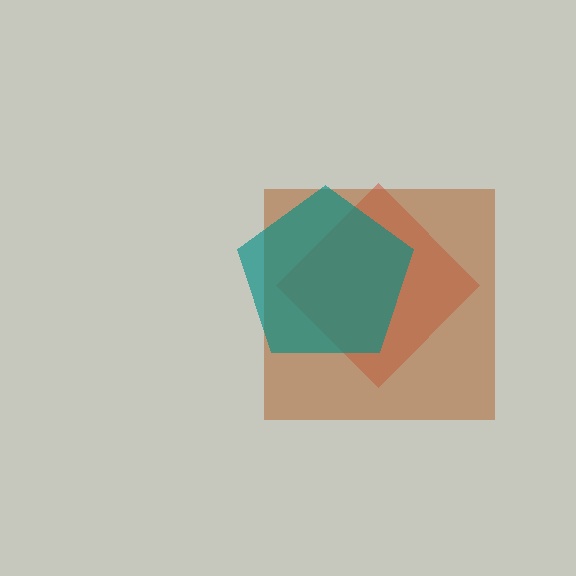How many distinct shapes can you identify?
There are 3 distinct shapes: a red diamond, a brown square, a teal pentagon.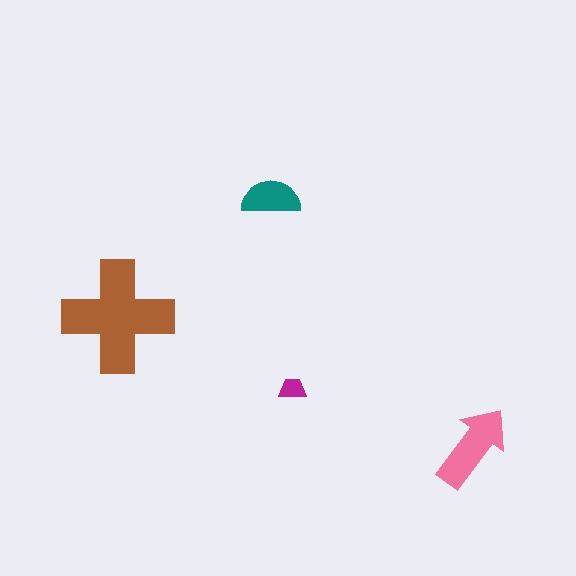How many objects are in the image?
There are 4 objects in the image.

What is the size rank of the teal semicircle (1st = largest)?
3rd.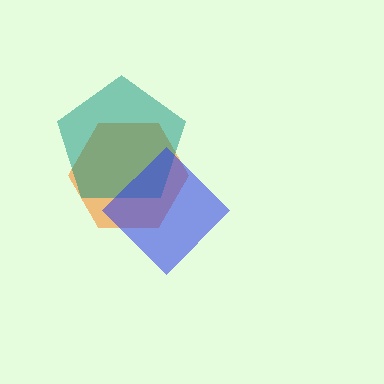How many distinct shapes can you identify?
There are 3 distinct shapes: an orange hexagon, a teal pentagon, a blue diamond.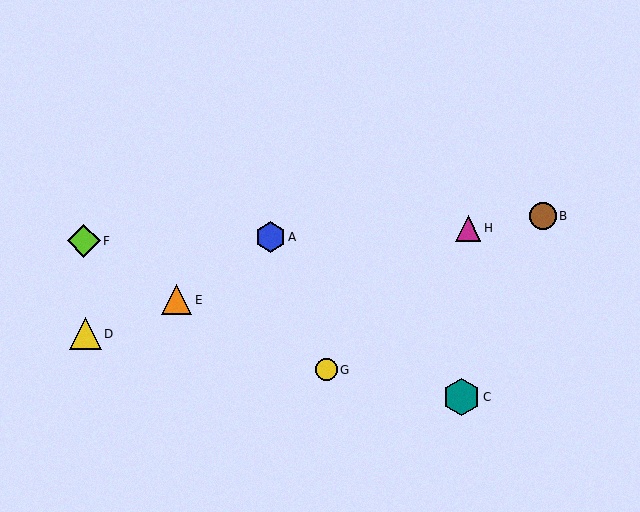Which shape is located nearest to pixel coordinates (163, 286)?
The orange triangle (labeled E) at (177, 300) is nearest to that location.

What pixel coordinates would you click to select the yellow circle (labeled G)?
Click at (326, 370) to select the yellow circle G.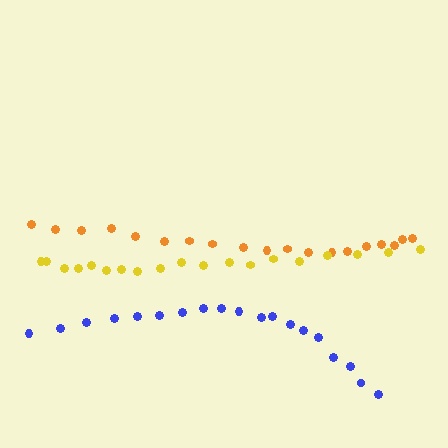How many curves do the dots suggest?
There are 3 distinct paths.